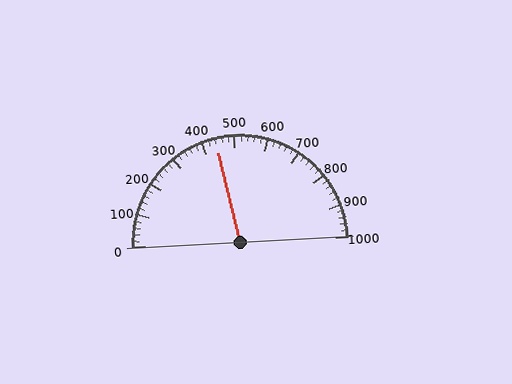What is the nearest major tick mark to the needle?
The nearest major tick mark is 400.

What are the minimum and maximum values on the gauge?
The gauge ranges from 0 to 1000.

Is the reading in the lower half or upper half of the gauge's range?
The reading is in the lower half of the range (0 to 1000).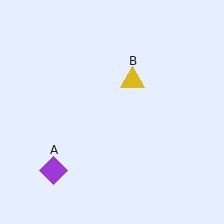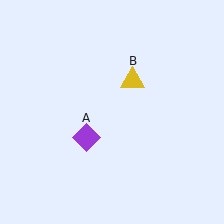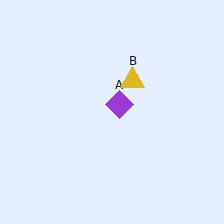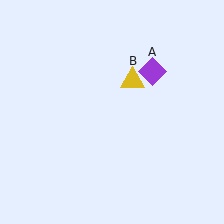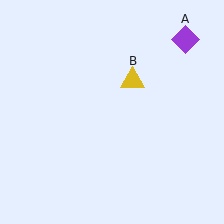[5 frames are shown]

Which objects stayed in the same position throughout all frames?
Yellow triangle (object B) remained stationary.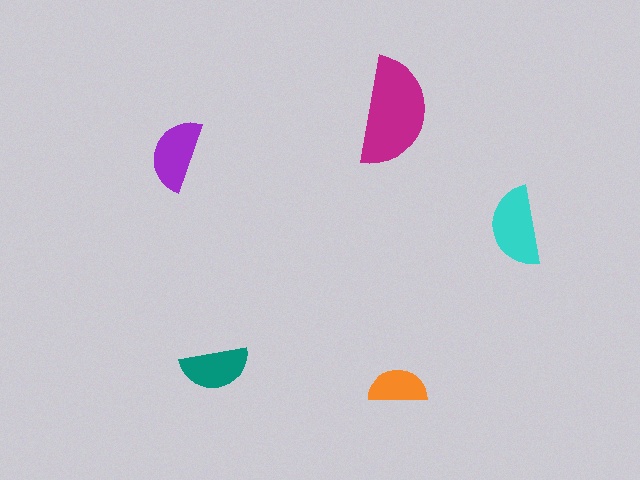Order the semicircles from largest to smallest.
the magenta one, the cyan one, the purple one, the teal one, the orange one.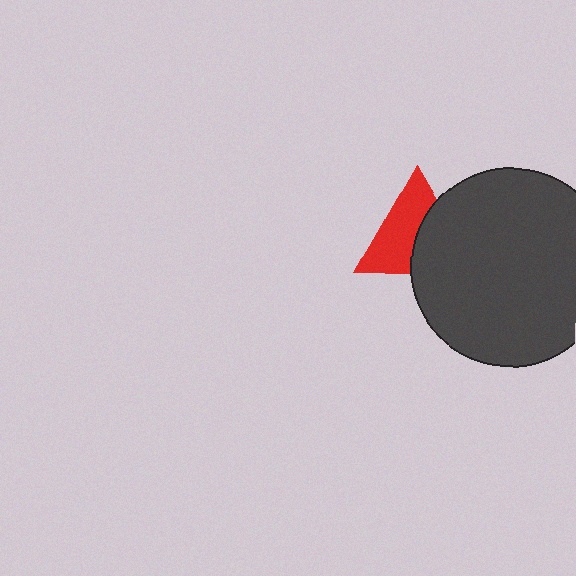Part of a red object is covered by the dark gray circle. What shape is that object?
It is a triangle.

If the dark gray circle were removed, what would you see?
You would see the complete red triangle.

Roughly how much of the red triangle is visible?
About half of it is visible (roughly 56%).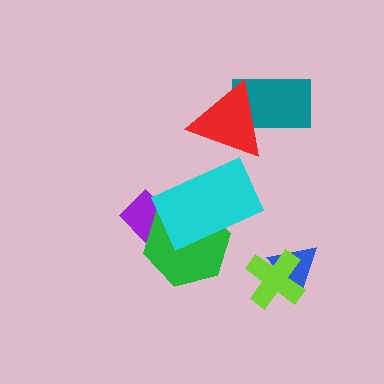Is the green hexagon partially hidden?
Yes, it is partially covered by another shape.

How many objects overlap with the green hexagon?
2 objects overlap with the green hexagon.